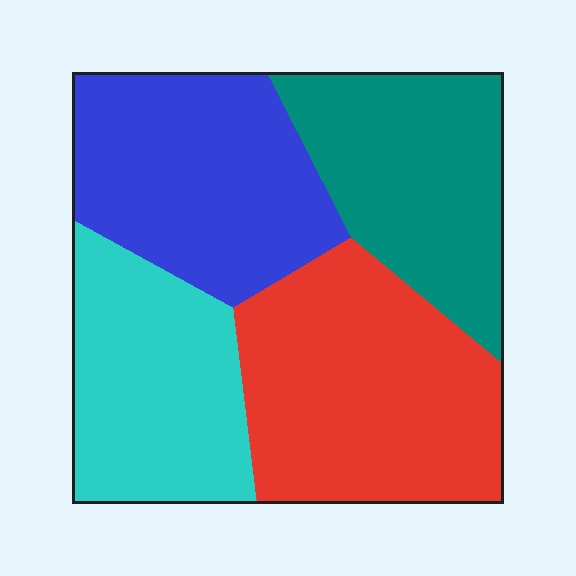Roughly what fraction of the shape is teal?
Teal takes up about one quarter (1/4) of the shape.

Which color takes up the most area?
Red, at roughly 30%.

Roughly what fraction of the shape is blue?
Blue covers 25% of the shape.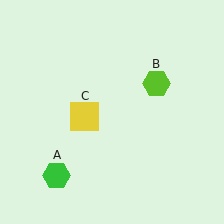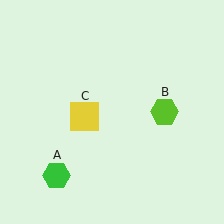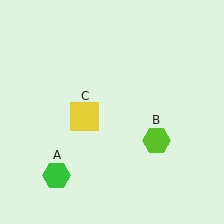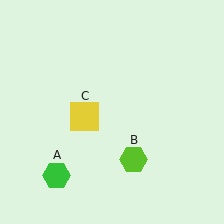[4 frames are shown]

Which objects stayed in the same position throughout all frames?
Green hexagon (object A) and yellow square (object C) remained stationary.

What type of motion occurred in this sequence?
The lime hexagon (object B) rotated clockwise around the center of the scene.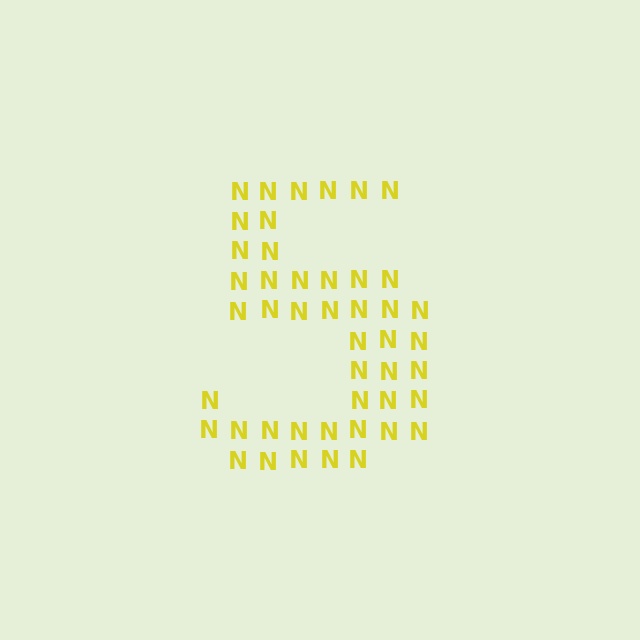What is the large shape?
The large shape is the digit 5.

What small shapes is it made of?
It is made of small letter N's.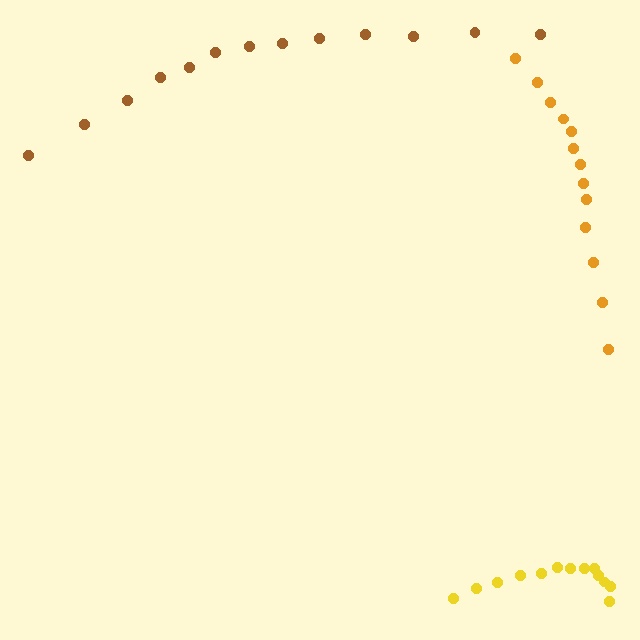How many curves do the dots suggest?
There are 3 distinct paths.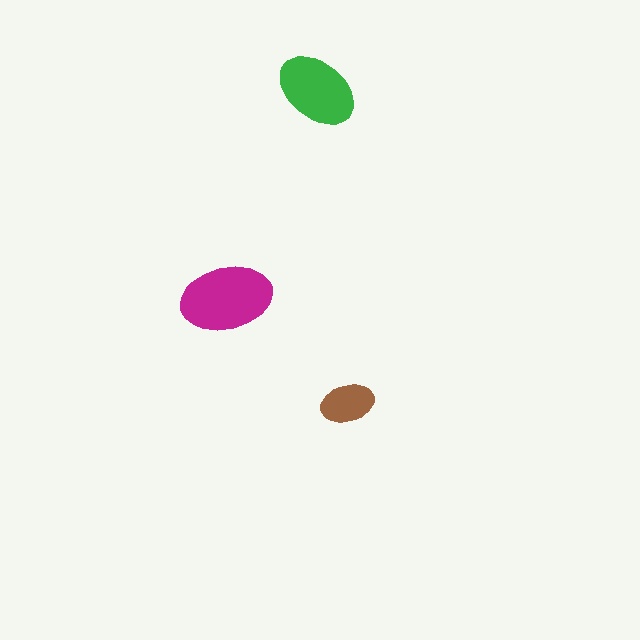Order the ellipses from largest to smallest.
the magenta one, the green one, the brown one.